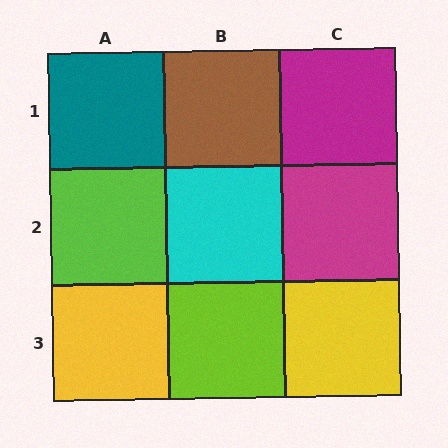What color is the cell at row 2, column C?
Magenta.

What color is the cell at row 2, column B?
Cyan.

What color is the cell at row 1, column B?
Brown.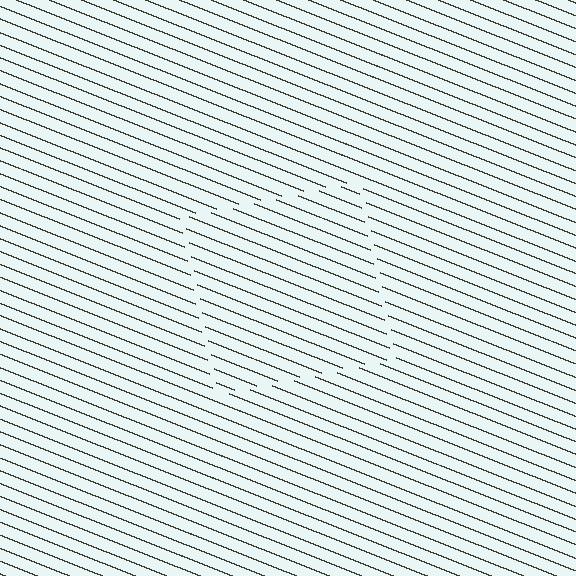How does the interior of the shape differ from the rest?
The interior of the shape contains the same grating, shifted by half a period — the contour is defined by the phase discontinuity where line-ends from the inner and outer gratings abut.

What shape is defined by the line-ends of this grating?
An illusory square. The interior of the shape contains the same grating, shifted by half a period — the contour is defined by the phase discontinuity where line-ends from the inner and outer gratings abut.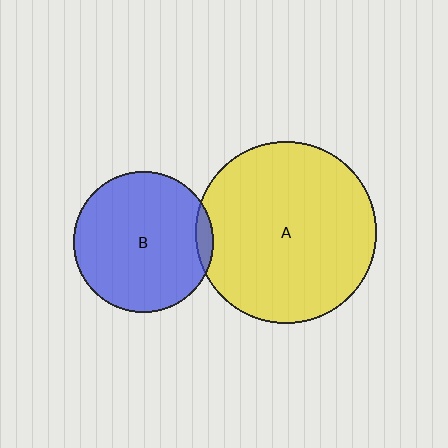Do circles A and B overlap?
Yes.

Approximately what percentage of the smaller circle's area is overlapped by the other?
Approximately 5%.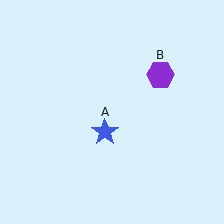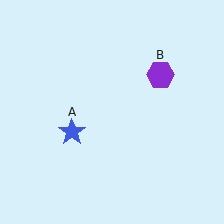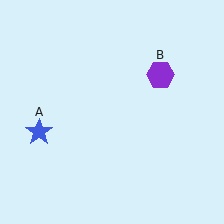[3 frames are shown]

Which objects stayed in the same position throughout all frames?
Purple hexagon (object B) remained stationary.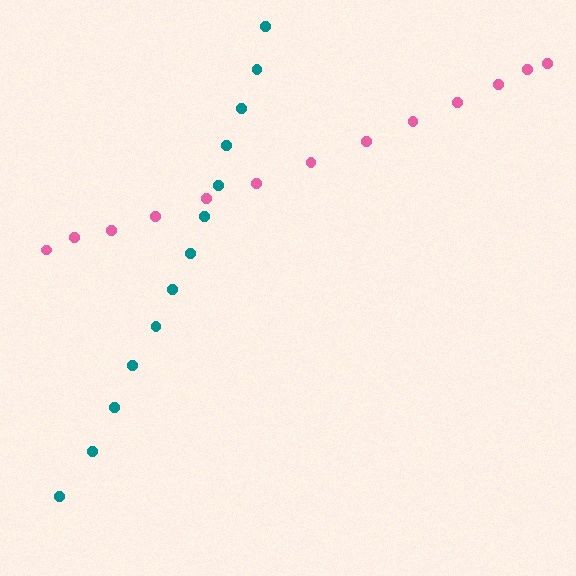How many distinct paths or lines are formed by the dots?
There are 2 distinct paths.